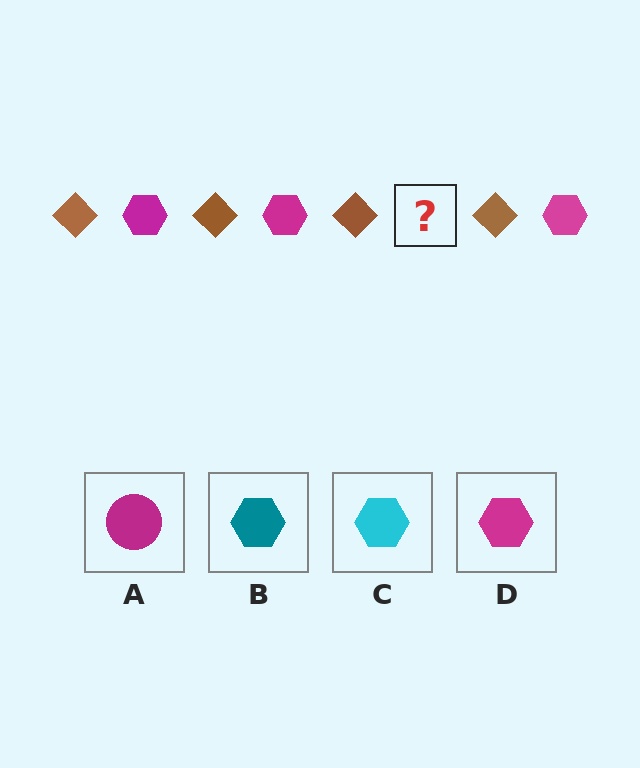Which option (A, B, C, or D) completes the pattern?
D.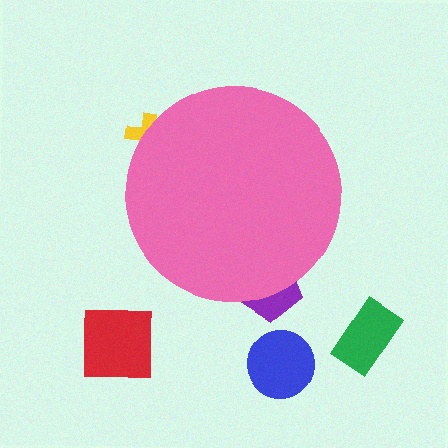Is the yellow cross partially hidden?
Yes, the yellow cross is partially hidden behind the pink circle.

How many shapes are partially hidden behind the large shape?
2 shapes are partially hidden.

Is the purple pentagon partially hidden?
Yes, the purple pentagon is partially hidden behind the pink circle.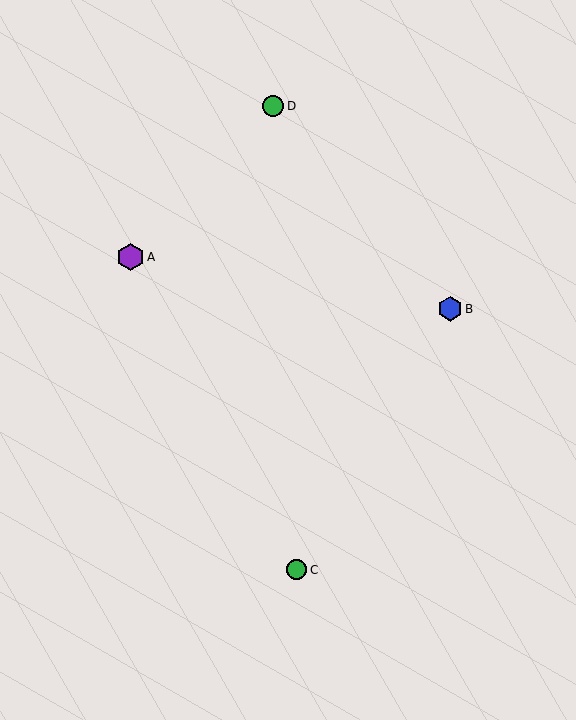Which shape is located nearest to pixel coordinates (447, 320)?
The blue hexagon (labeled B) at (450, 309) is nearest to that location.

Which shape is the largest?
The purple hexagon (labeled A) is the largest.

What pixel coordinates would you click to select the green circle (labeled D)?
Click at (273, 106) to select the green circle D.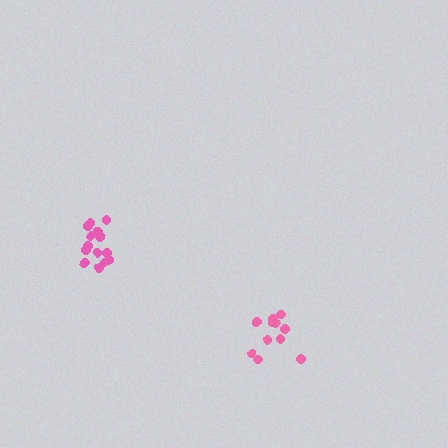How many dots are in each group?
Group 1: 11 dots, Group 2: 14 dots (25 total).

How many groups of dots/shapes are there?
There are 2 groups.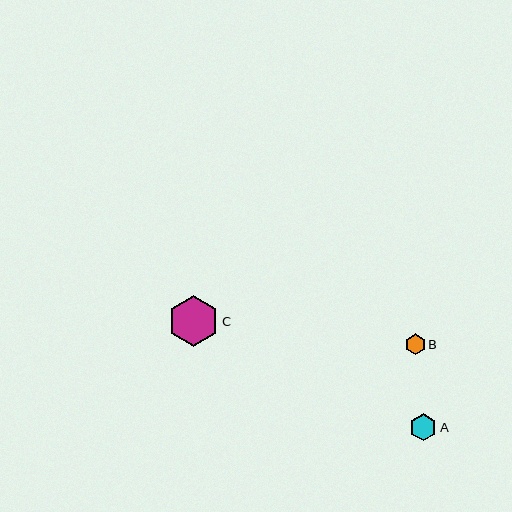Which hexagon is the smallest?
Hexagon B is the smallest with a size of approximately 21 pixels.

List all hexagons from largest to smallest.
From largest to smallest: C, A, B.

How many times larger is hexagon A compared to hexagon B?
Hexagon A is approximately 1.3 times the size of hexagon B.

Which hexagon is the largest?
Hexagon C is the largest with a size of approximately 51 pixels.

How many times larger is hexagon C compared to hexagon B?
Hexagon C is approximately 2.5 times the size of hexagon B.